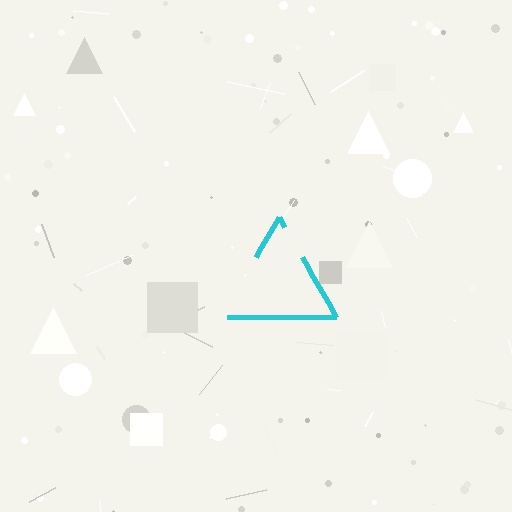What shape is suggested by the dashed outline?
The dashed outline suggests a triangle.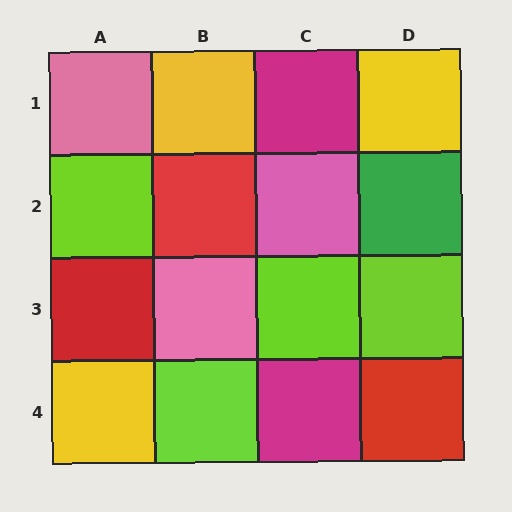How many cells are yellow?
3 cells are yellow.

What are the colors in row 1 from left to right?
Pink, yellow, magenta, yellow.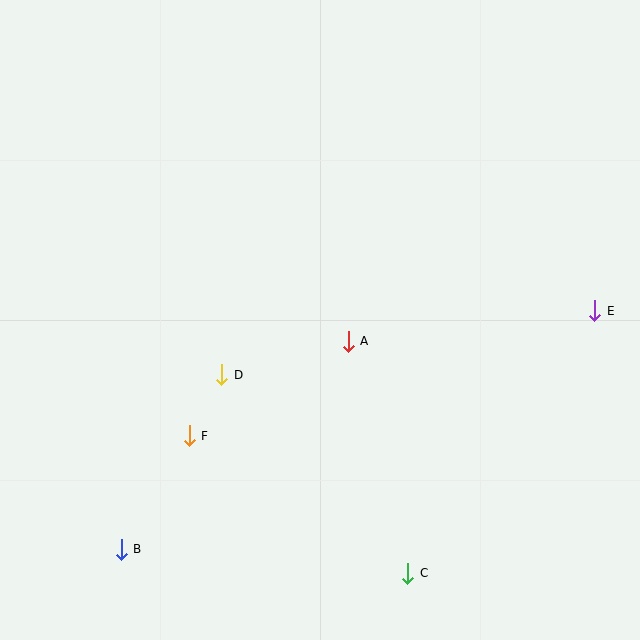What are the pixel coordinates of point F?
Point F is at (189, 436).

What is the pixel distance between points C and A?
The distance between C and A is 239 pixels.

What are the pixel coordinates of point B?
Point B is at (121, 549).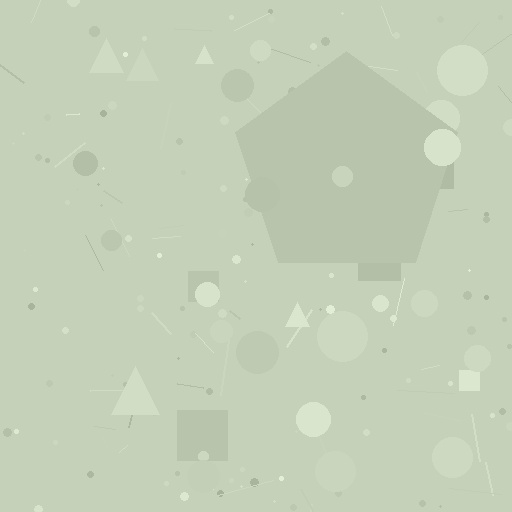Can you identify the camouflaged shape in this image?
The camouflaged shape is a pentagon.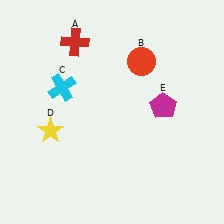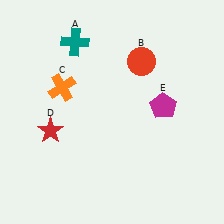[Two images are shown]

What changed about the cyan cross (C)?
In Image 1, C is cyan. In Image 2, it changed to orange.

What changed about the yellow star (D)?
In Image 1, D is yellow. In Image 2, it changed to red.